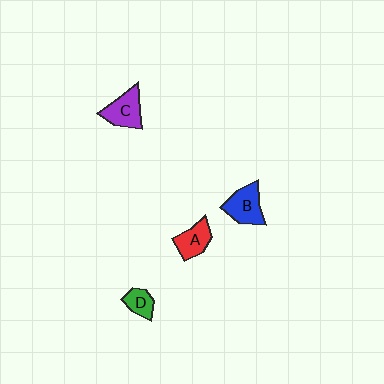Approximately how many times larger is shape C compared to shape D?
Approximately 1.7 times.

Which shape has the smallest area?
Shape D (green).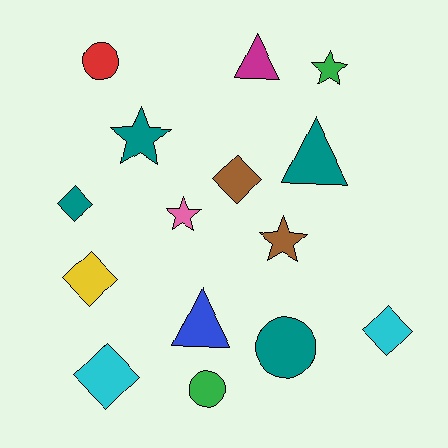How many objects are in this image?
There are 15 objects.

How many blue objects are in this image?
There is 1 blue object.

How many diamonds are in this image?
There are 5 diamonds.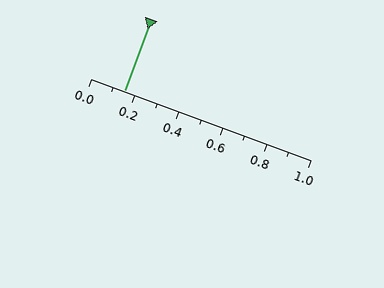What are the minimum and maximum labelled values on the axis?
The axis runs from 0.0 to 1.0.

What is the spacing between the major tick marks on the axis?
The major ticks are spaced 0.2 apart.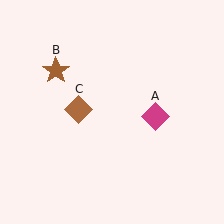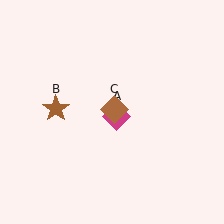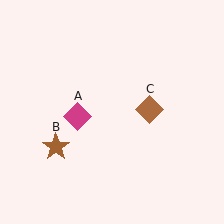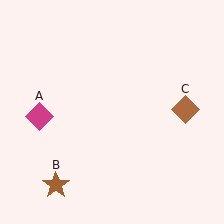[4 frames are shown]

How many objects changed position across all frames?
3 objects changed position: magenta diamond (object A), brown star (object B), brown diamond (object C).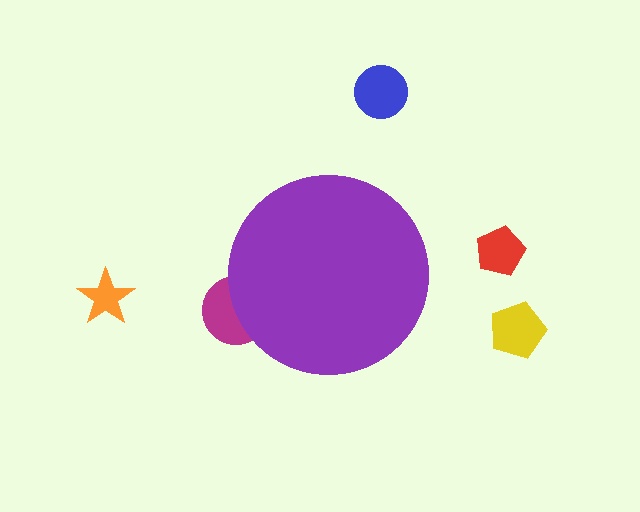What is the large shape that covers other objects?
A purple circle.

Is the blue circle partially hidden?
No, the blue circle is fully visible.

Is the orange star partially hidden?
No, the orange star is fully visible.